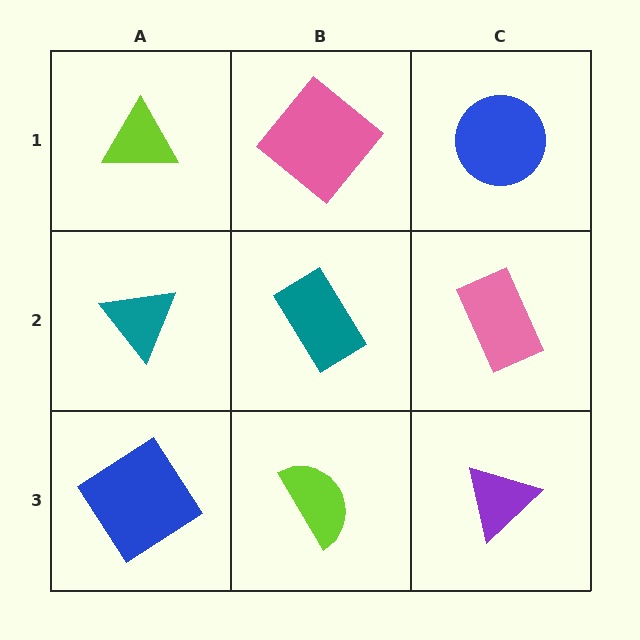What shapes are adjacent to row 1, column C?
A pink rectangle (row 2, column C), a pink diamond (row 1, column B).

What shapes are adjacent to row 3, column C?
A pink rectangle (row 2, column C), a lime semicircle (row 3, column B).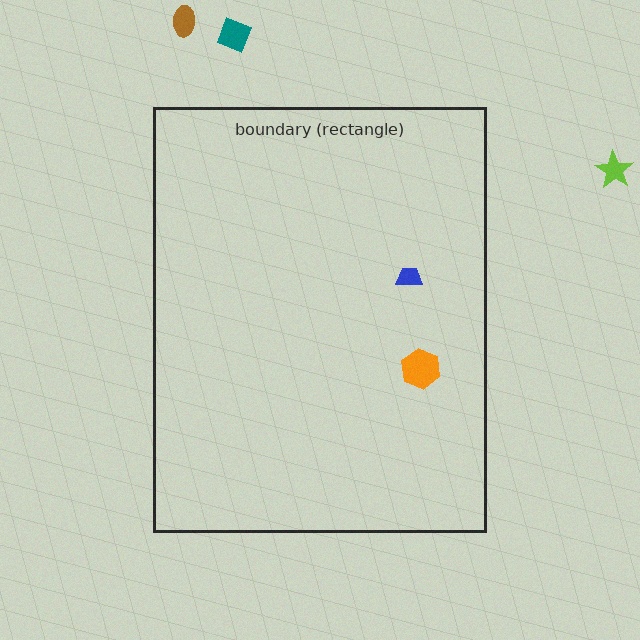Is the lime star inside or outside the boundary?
Outside.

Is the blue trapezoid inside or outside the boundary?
Inside.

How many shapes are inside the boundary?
2 inside, 3 outside.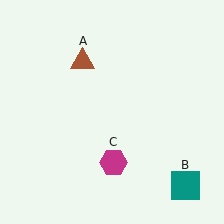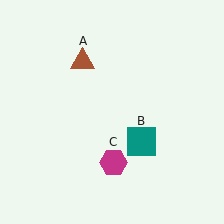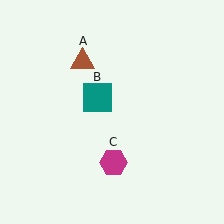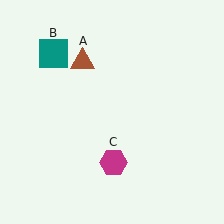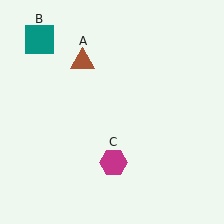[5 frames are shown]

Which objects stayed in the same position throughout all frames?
Brown triangle (object A) and magenta hexagon (object C) remained stationary.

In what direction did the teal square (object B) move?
The teal square (object B) moved up and to the left.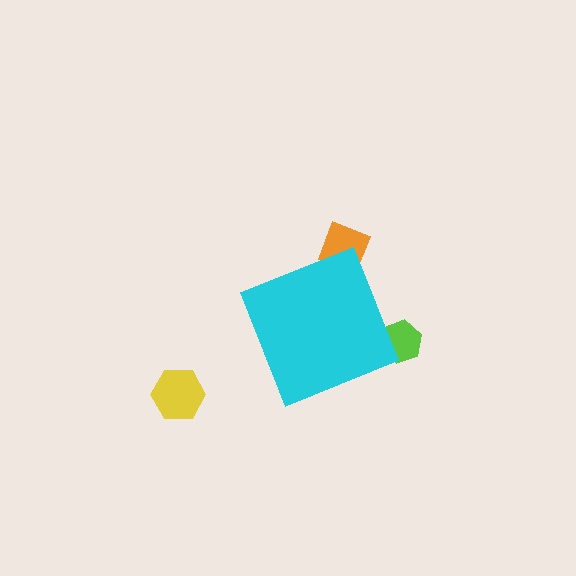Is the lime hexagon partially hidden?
Yes, the lime hexagon is partially hidden behind the cyan diamond.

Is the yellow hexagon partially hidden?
No, the yellow hexagon is fully visible.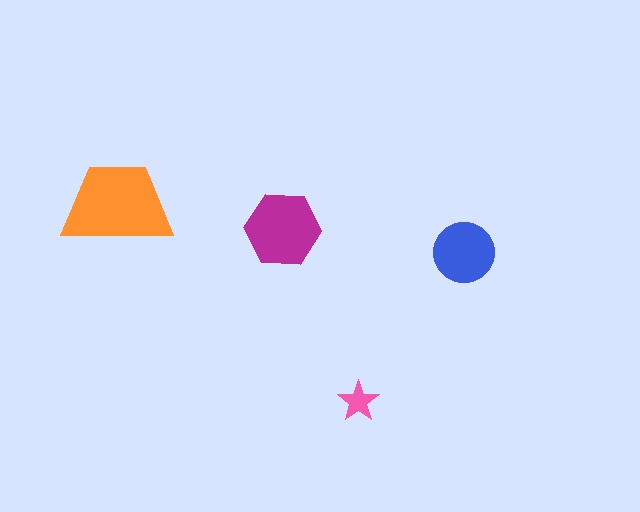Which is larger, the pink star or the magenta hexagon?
The magenta hexagon.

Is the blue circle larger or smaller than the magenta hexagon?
Smaller.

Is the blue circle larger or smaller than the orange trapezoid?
Smaller.